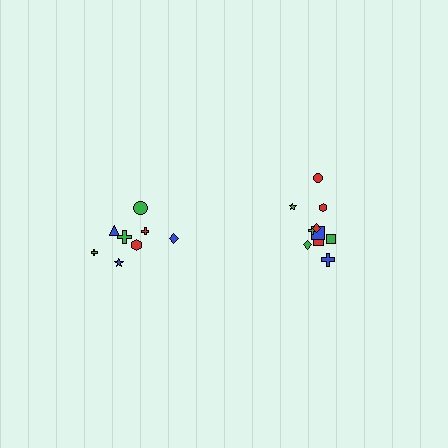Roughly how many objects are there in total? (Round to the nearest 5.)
Roughly 20 objects in total.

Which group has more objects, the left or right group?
The right group.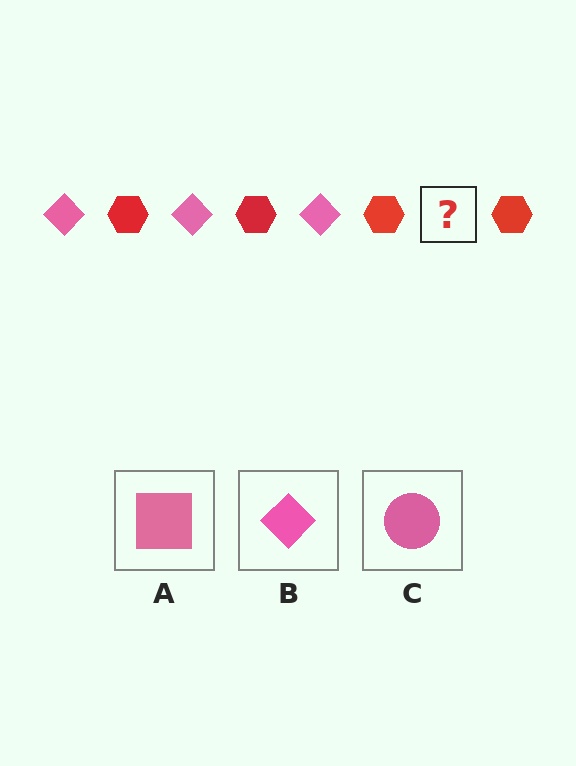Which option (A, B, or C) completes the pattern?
B.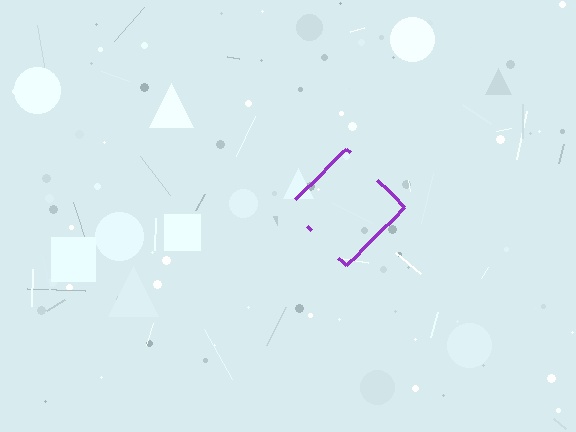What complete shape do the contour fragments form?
The contour fragments form a diamond.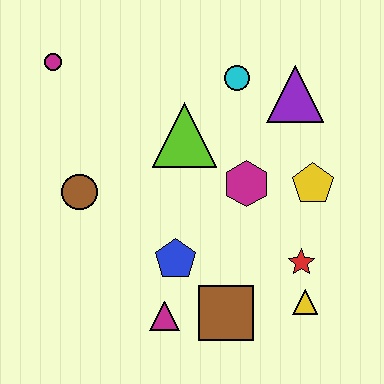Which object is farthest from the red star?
The magenta circle is farthest from the red star.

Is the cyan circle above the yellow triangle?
Yes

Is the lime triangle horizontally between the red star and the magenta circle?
Yes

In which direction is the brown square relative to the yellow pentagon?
The brown square is below the yellow pentagon.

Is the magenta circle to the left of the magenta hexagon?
Yes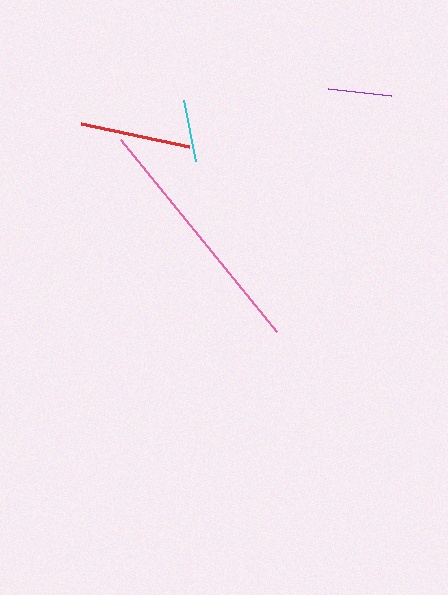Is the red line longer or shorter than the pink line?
The pink line is longer than the red line.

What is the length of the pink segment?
The pink segment is approximately 248 pixels long.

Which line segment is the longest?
The pink line is the longest at approximately 248 pixels.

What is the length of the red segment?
The red segment is approximately 110 pixels long.